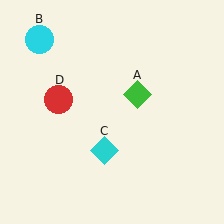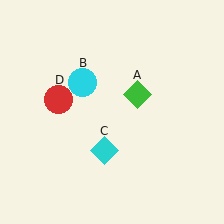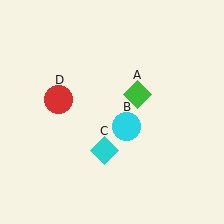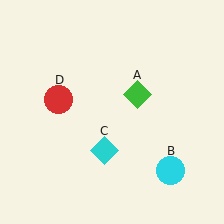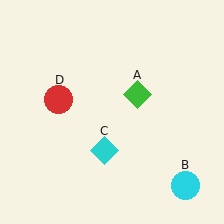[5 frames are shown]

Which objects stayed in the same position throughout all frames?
Green diamond (object A) and cyan diamond (object C) and red circle (object D) remained stationary.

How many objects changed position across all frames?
1 object changed position: cyan circle (object B).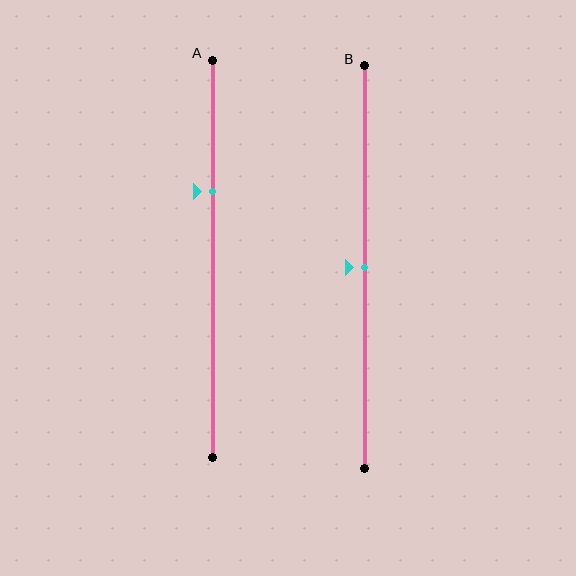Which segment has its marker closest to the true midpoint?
Segment B has its marker closest to the true midpoint.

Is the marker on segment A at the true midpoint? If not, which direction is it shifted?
No, the marker on segment A is shifted upward by about 17% of the segment length.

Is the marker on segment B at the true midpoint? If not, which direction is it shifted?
Yes, the marker on segment B is at the true midpoint.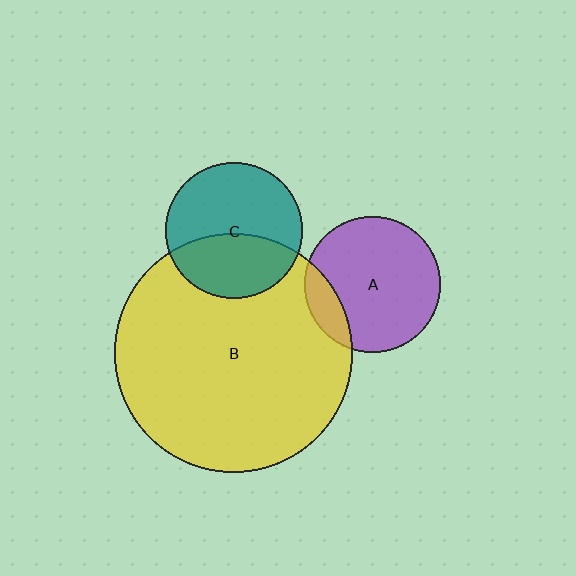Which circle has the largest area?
Circle B (yellow).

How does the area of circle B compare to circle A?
Approximately 3.1 times.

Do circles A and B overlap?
Yes.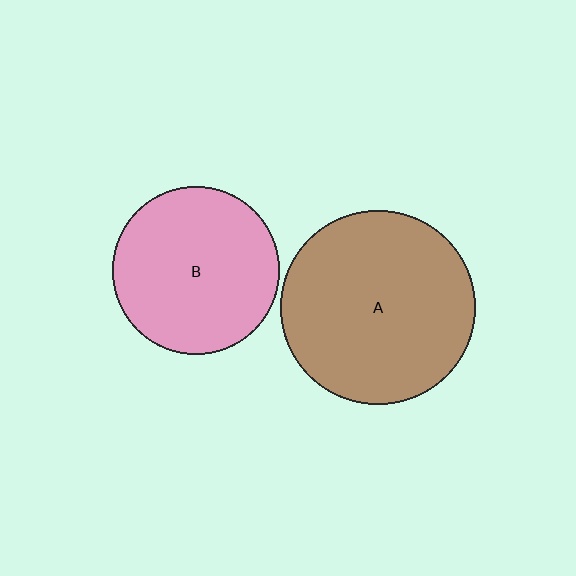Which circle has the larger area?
Circle A (brown).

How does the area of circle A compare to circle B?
Approximately 1.3 times.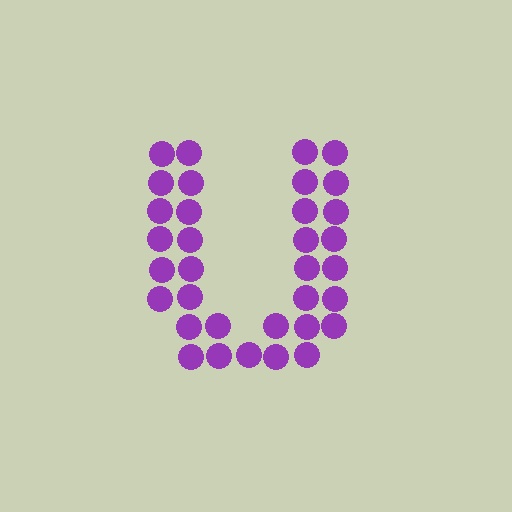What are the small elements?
The small elements are circles.